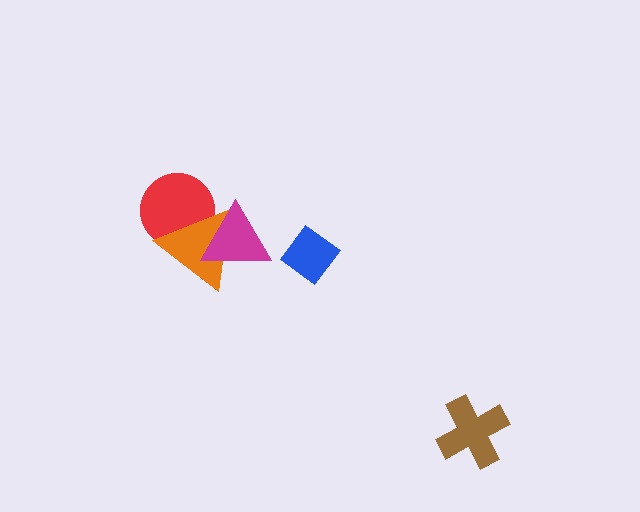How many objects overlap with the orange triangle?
2 objects overlap with the orange triangle.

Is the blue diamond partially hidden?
No, no other shape covers it.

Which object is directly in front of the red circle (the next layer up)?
The orange triangle is directly in front of the red circle.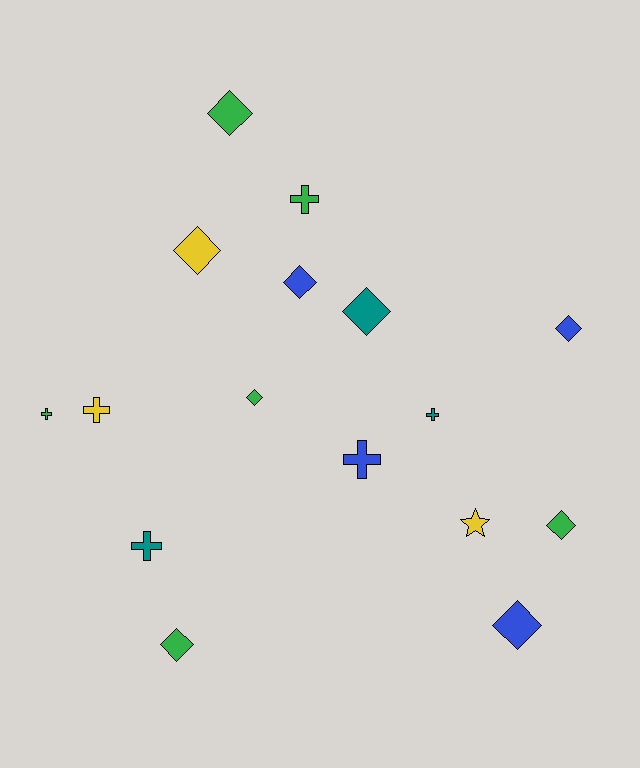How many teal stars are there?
There are no teal stars.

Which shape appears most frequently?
Diamond, with 9 objects.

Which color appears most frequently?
Green, with 6 objects.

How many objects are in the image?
There are 16 objects.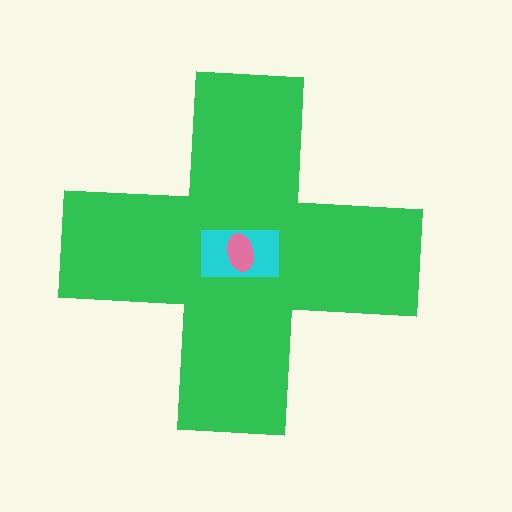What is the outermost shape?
The green cross.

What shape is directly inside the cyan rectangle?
The pink ellipse.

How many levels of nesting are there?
3.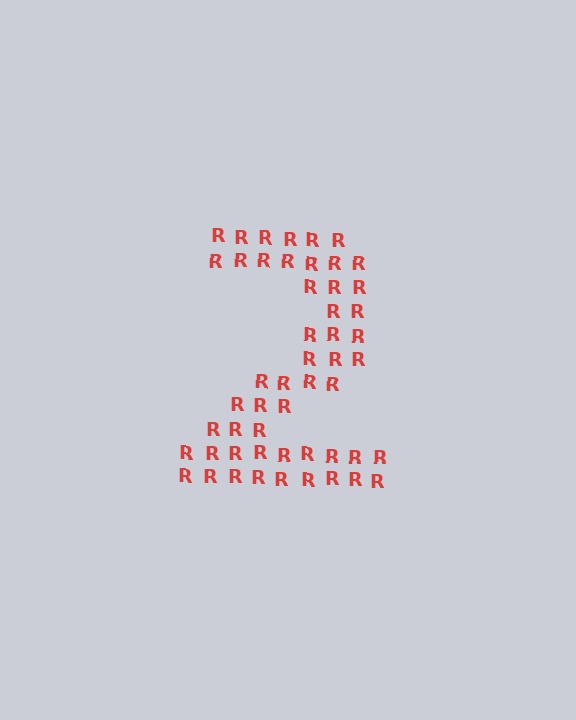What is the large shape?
The large shape is the digit 2.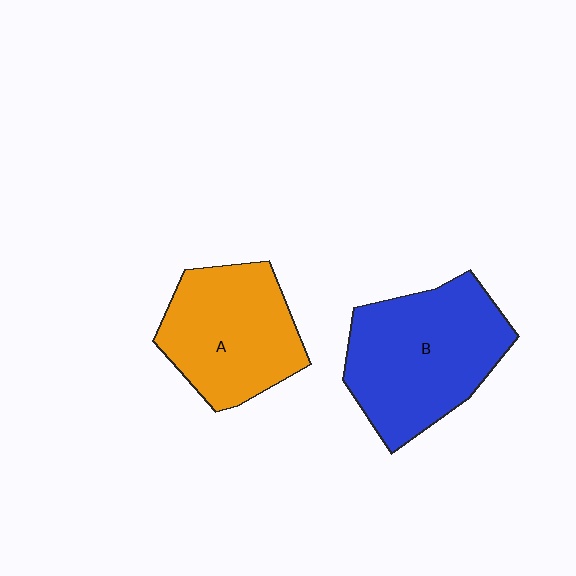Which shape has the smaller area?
Shape A (orange).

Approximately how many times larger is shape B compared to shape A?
Approximately 1.2 times.